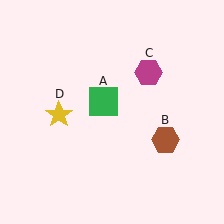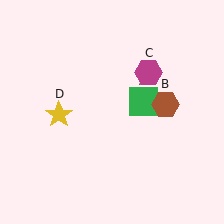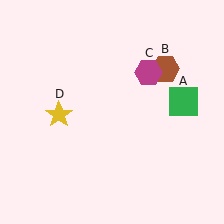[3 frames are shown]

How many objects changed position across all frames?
2 objects changed position: green square (object A), brown hexagon (object B).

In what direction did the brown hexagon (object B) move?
The brown hexagon (object B) moved up.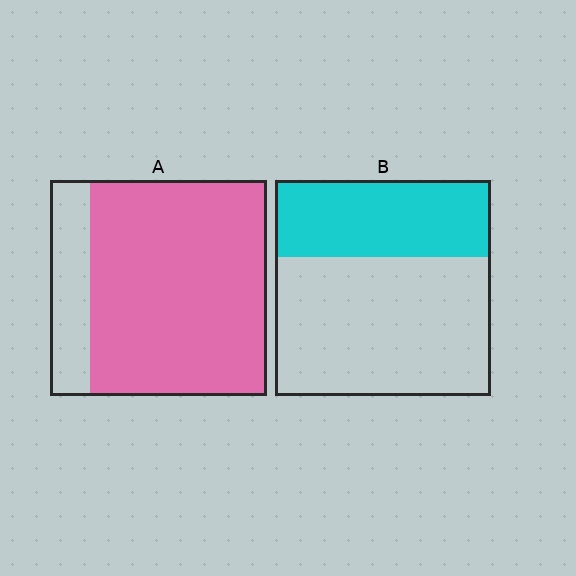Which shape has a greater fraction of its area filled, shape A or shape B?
Shape A.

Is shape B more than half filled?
No.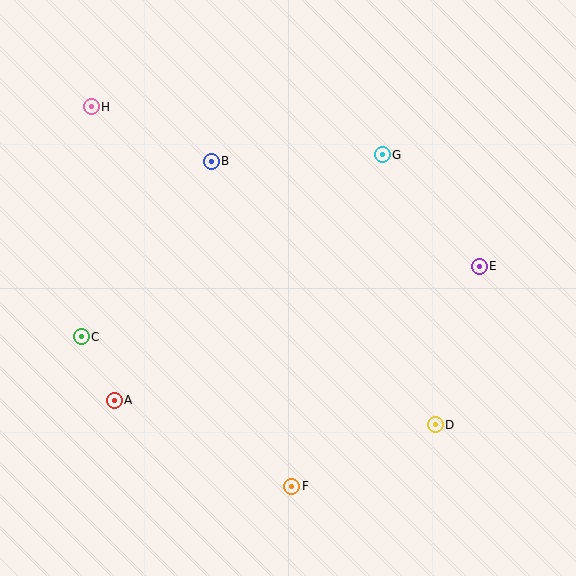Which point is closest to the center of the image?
Point B at (211, 161) is closest to the center.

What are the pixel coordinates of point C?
Point C is at (81, 337).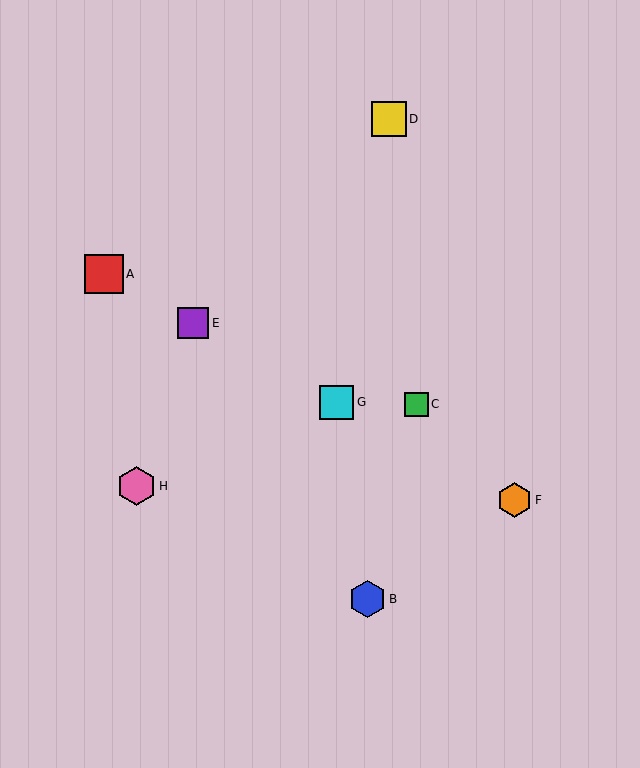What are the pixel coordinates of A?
Object A is at (104, 274).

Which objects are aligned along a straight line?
Objects A, E, F, G are aligned along a straight line.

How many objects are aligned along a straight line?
4 objects (A, E, F, G) are aligned along a straight line.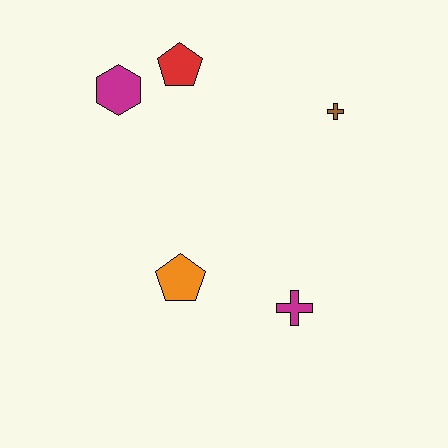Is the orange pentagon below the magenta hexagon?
Yes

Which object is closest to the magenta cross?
The orange pentagon is closest to the magenta cross.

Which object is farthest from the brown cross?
The orange pentagon is farthest from the brown cross.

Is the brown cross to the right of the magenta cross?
Yes